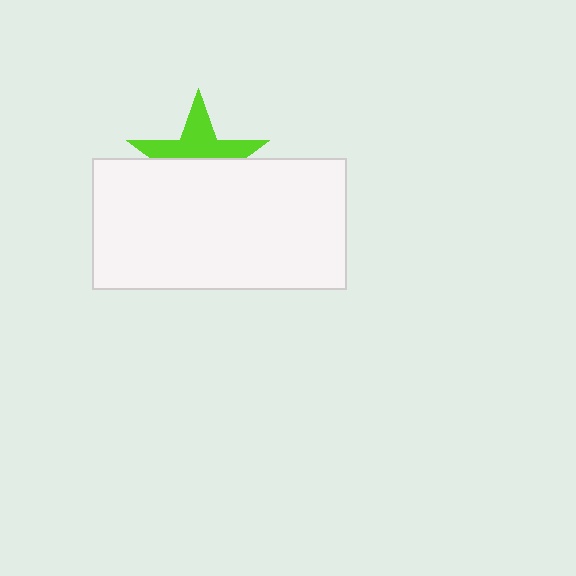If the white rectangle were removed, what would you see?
You would see the complete lime star.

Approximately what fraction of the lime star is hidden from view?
Roughly 54% of the lime star is hidden behind the white rectangle.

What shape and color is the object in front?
The object in front is a white rectangle.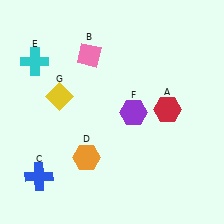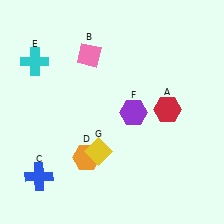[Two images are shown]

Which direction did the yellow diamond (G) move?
The yellow diamond (G) moved down.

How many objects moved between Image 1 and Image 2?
1 object moved between the two images.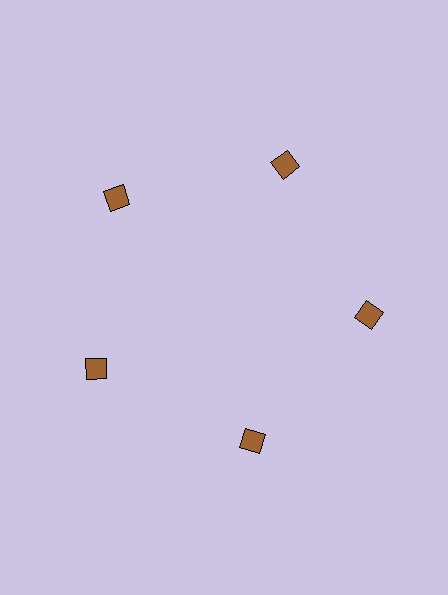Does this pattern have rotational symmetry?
Yes, this pattern has 5-fold rotational symmetry. It looks the same after rotating 72 degrees around the center.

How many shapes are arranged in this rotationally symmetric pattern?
There are 5 shapes, arranged in 5 groups of 1.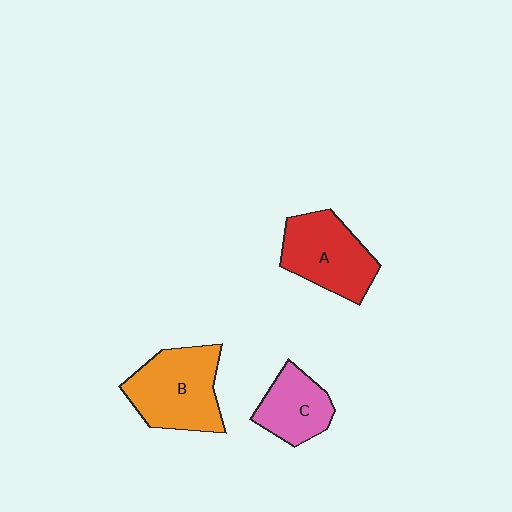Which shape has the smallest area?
Shape C (pink).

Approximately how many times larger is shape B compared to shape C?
Approximately 1.6 times.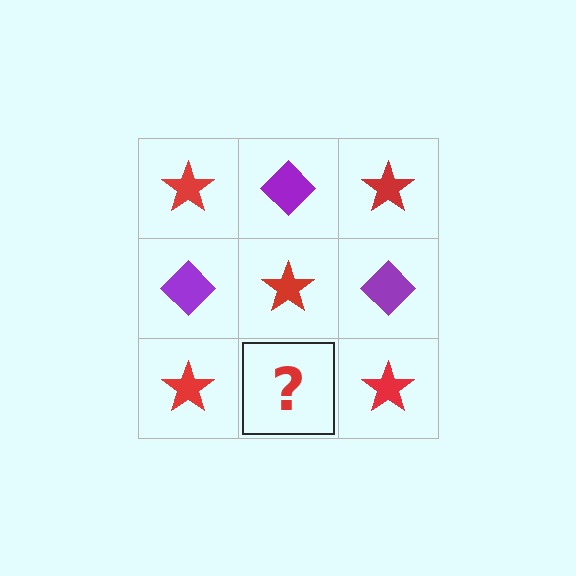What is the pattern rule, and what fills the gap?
The rule is that it alternates red star and purple diamond in a checkerboard pattern. The gap should be filled with a purple diamond.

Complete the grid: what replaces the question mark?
The question mark should be replaced with a purple diamond.